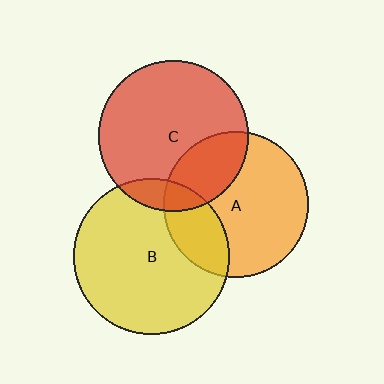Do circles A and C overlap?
Yes.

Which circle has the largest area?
Circle B (yellow).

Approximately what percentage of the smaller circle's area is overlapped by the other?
Approximately 25%.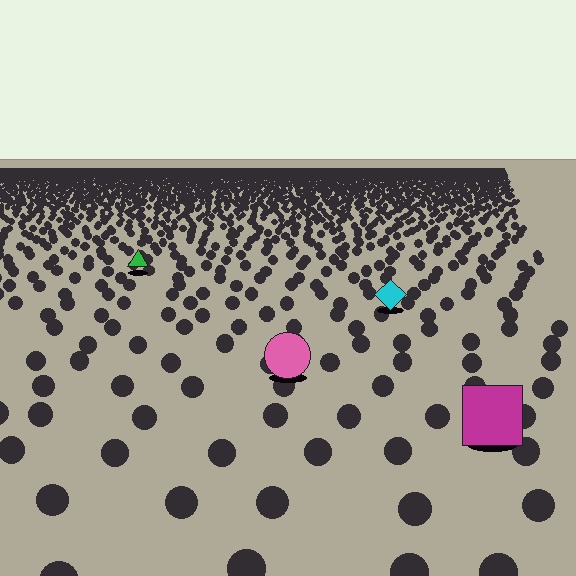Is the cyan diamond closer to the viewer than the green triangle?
Yes. The cyan diamond is closer — you can tell from the texture gradient: the ground texture is coarser near it.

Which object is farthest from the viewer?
The green triangle is farthest from the viewer. It appears smaller and the ground texture around it is denser.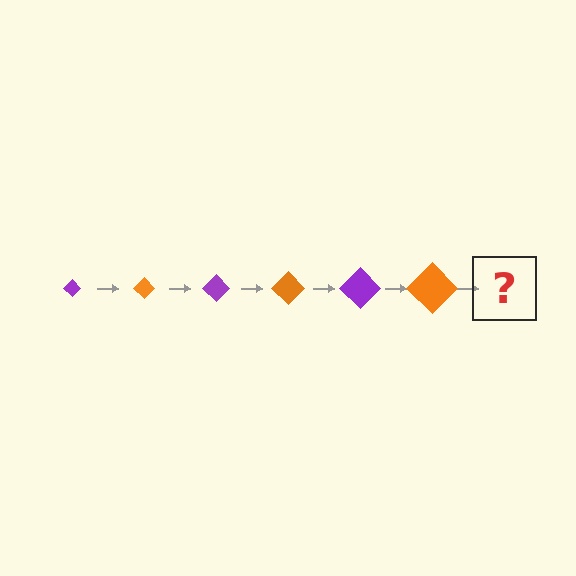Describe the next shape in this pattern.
It should be a purple diamond, larger than the previous one.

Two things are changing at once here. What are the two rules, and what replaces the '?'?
The two rules are that the diamond grows larger each step and the color cycles through purple and orange. The '?' should be a purple diamond, larger than the previous one.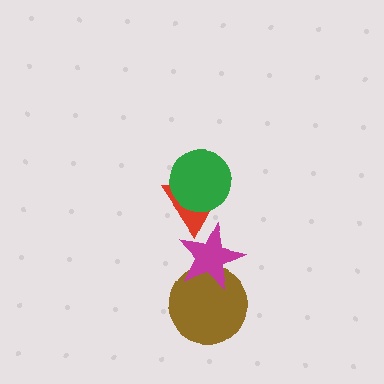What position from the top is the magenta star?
The magenta star is 3rd from the top.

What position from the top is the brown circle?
The brown circle is 4th from the top.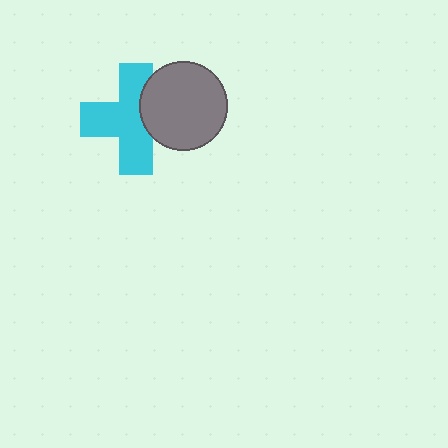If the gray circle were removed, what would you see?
You would see the complete cyan cross.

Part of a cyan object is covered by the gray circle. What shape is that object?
It is a cross.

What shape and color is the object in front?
The object in front is a gray circle.